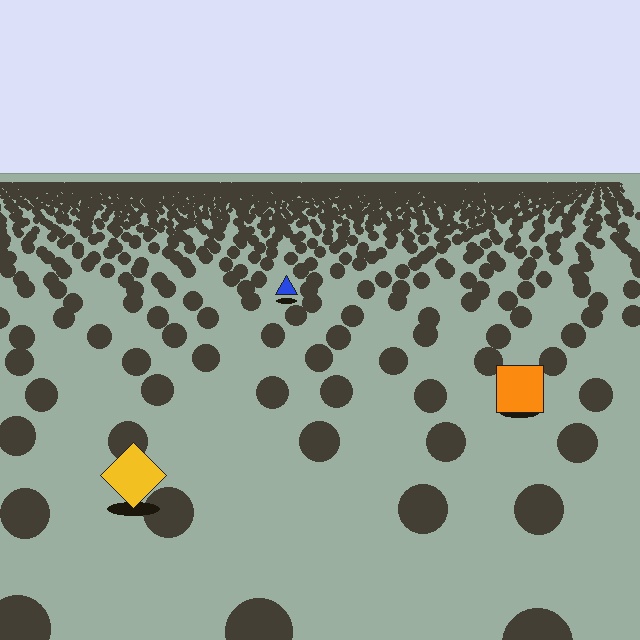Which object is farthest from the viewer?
The blue triangle is farthest from the viewer. It appears smaller and the ground texture around it is denser.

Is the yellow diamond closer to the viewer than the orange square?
Yes. The yellow diamond is closer — you can tell from the texture gradient: the ground texture is coarser near it.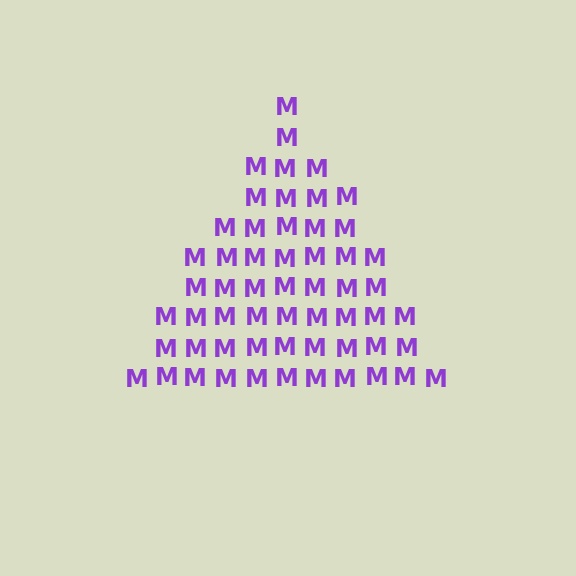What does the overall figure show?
The overall figure shows a triangle.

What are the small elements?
The small elements are letter M's.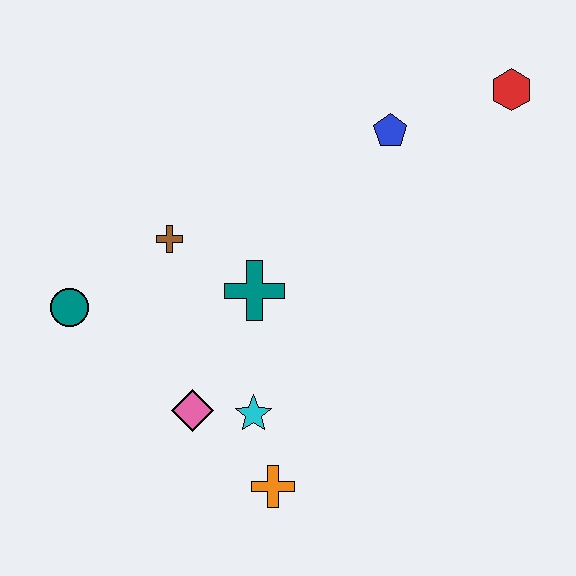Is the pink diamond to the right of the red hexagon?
No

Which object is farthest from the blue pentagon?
The orange cross is farthest from the blue pentagon.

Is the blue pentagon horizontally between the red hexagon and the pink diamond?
Yes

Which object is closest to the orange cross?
The cyan star is closest to the orange cross.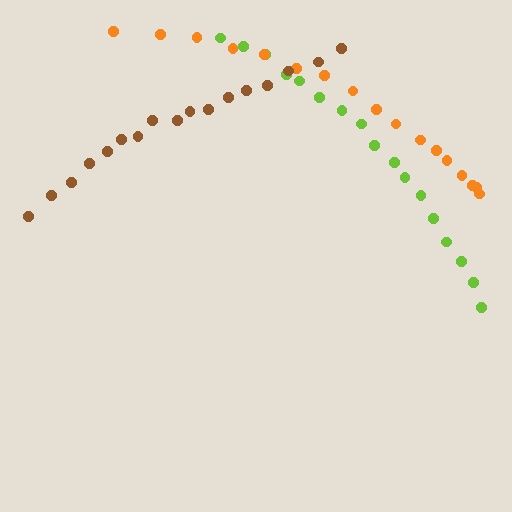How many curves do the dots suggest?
There are 3 distinct paths.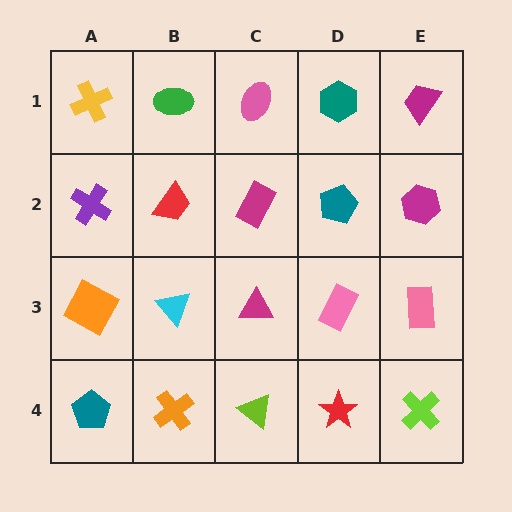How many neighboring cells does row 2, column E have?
3.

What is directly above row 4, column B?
A cyan triangle.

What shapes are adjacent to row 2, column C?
A pink ellipse (row 1, column C), a magenta triangle (row 3, column C), a red trapezoid (row 2, column B), a teal pentagon (row 2, column D).